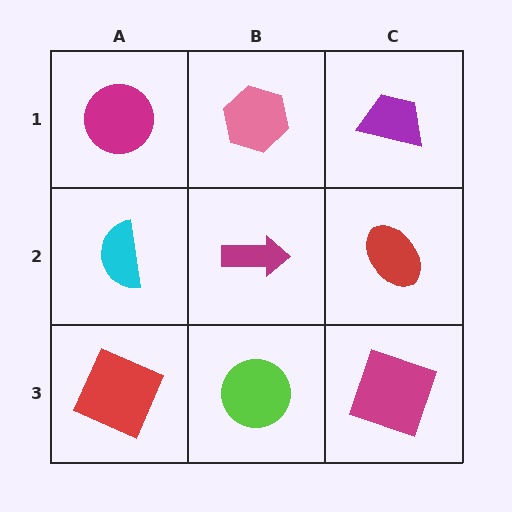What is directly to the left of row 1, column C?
A pink hexagon.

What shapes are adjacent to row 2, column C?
A purple trapezoid (row 1, column C), a magenta square (row 3, column C), a magenta arrow (row 2, column B).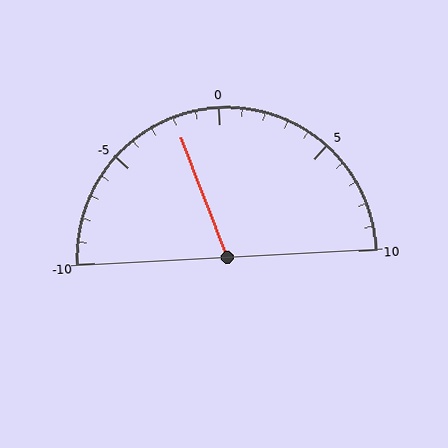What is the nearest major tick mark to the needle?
The nearest major tick mark is 0.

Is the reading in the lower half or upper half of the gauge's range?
The reading is in the lower half of the range (-10 to 10).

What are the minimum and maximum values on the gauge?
The gauge ranges from -10 to 10.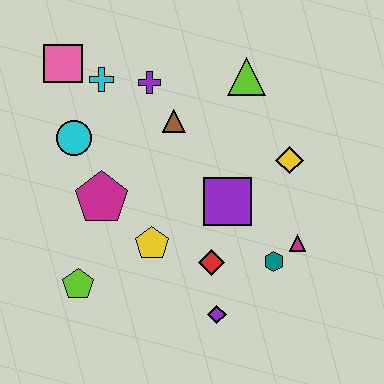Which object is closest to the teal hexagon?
The magenta triangle is closest to the teal hexagon.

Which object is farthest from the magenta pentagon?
The magenta triangle is farthest from the magenta pentagon.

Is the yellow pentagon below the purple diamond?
No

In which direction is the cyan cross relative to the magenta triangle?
The cyan cross is to the left of the magenta triangle.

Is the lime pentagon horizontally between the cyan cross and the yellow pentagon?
No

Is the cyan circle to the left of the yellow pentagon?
Yes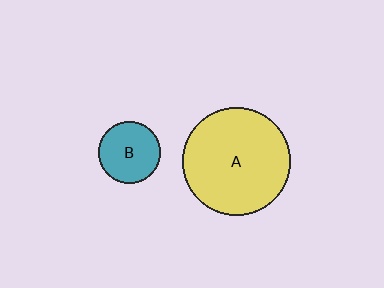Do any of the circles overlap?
No, none of the circles overlap.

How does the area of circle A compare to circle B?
Approximately 3.0 times.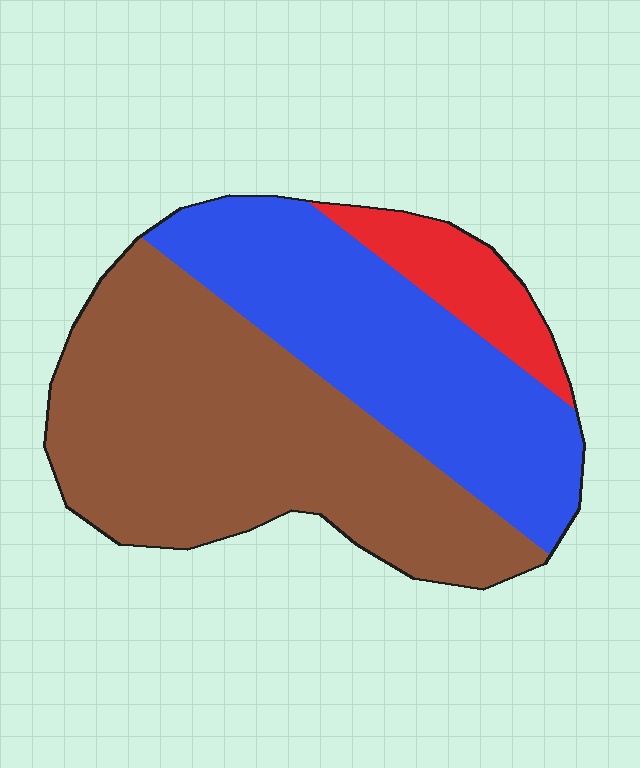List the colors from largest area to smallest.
From largest to smallest: brown, blue, red.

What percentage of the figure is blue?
Blue takes up between a quarter and a half of the figure.